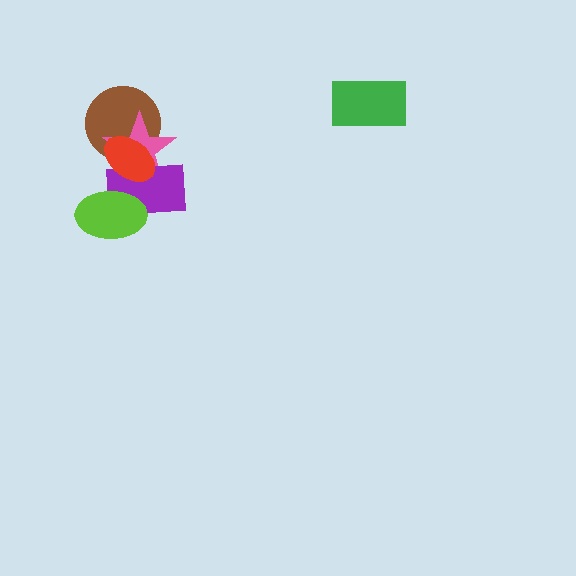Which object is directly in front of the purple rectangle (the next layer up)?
The red ellipse is directly in front of the purple rectangle.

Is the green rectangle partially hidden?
No, no other shape covers it.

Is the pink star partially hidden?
Yes, it is partially covered by another shape.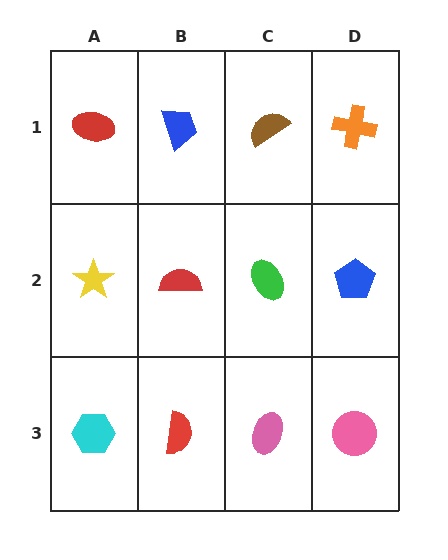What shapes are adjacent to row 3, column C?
A green ellipse (row 2, column C), a red semicircle (row 3, column B), a pink circle (row 3, column D).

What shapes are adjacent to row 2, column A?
A red ellipse (row 1, column A), a cyan hexagon (row 3, column A), a red semicircle (row 2, column B).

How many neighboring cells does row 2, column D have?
3.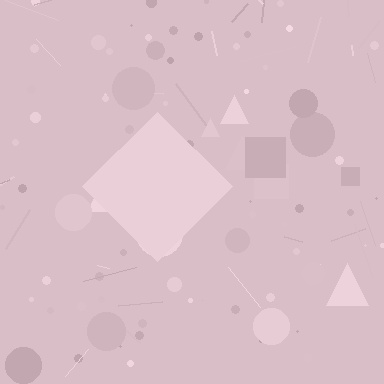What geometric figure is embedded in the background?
A diamond is embedded in the background.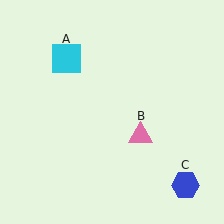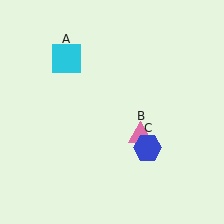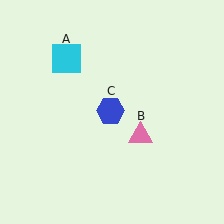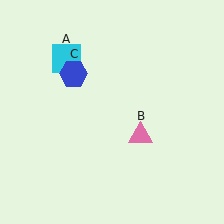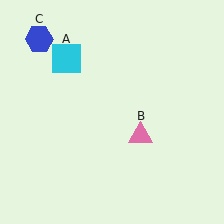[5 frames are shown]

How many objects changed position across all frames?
1 object changed position: blue hexagon (object C).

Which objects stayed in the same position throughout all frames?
Cyan square (object A) and pink triangle (object B) remained stationary.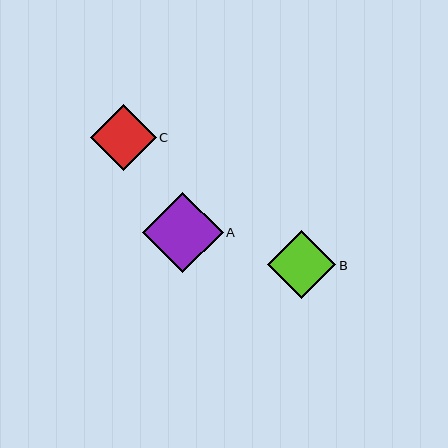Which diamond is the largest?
Diamond A is the largest with a size of approximately 80 pixels.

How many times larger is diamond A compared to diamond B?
Diamond A is approximately 1.2 times the size of diamond B.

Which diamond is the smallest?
Diamond C is the smallest with a size of approximately 66 pixels.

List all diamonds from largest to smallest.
From largest to smallest: A, B, C.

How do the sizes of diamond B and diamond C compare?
Diamond B and diamond C are approximately the same size.